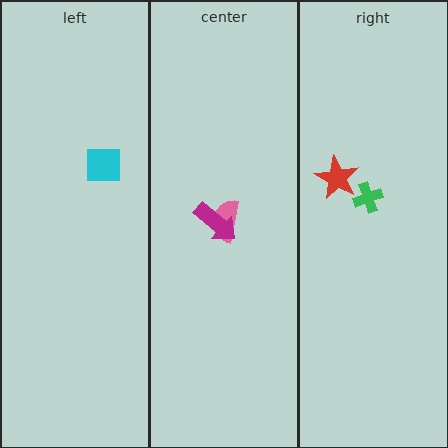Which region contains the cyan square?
The left region.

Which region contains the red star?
The right region.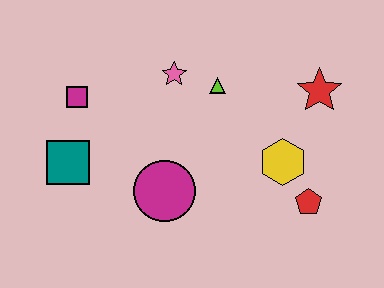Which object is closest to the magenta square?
The teal square is closest to the magenta square.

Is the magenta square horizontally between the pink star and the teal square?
Yes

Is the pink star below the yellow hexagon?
No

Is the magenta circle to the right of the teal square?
Yes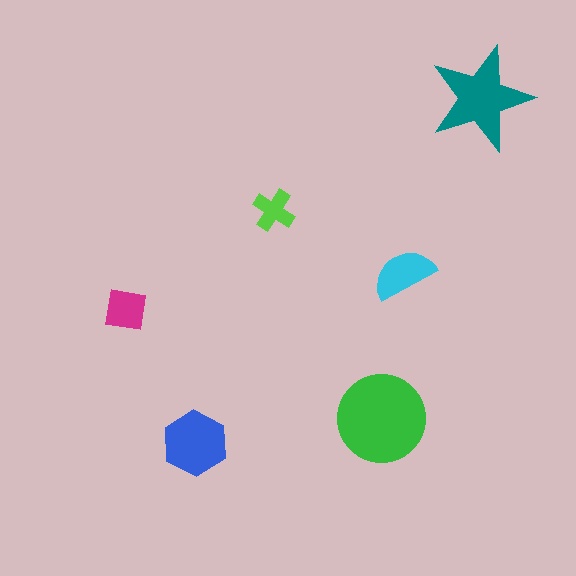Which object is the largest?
The green circle.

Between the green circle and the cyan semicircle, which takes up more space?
The green circle.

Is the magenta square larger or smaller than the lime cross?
Larger.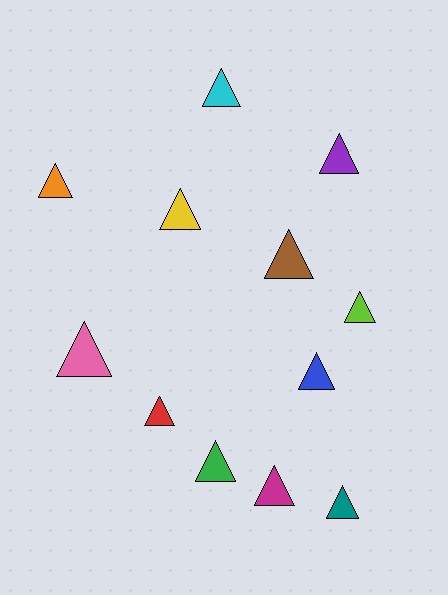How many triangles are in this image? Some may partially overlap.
There are 12 triangles.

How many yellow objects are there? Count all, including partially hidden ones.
There is 1 yellow object.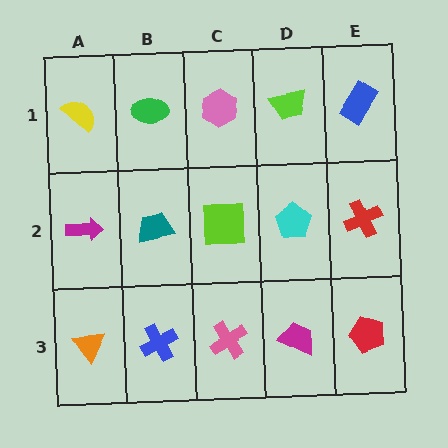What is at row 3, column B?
A blue cross.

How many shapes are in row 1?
5 shapes.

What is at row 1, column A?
A yellow semicircle.